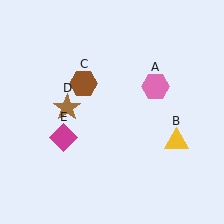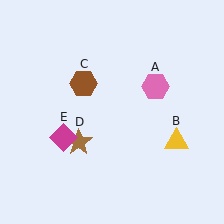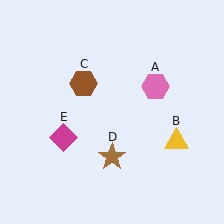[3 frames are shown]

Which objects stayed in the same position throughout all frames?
Pink hexagon (object A) and yellow triangle (object B) and brown hexagon (object C) and magenta diamond (object E) remained stationary.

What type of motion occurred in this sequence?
The brown star (object D) rotated counterclockwise around the center of the scene.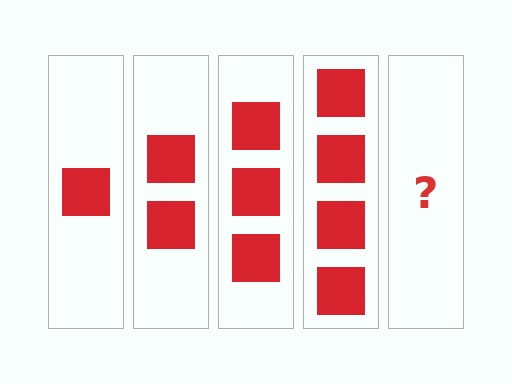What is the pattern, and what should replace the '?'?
The pattern is that each step adds one more square. The '?' should be 5 squares.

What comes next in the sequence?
The next element should be 5 squares.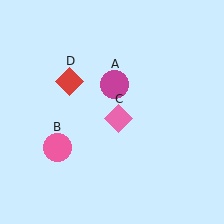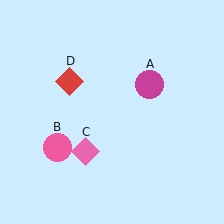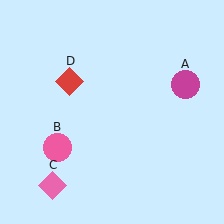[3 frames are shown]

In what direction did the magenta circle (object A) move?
The magenta circle (object A) moved right.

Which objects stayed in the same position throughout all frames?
Pink circle (object B) and red diamond (object D) remained stationary.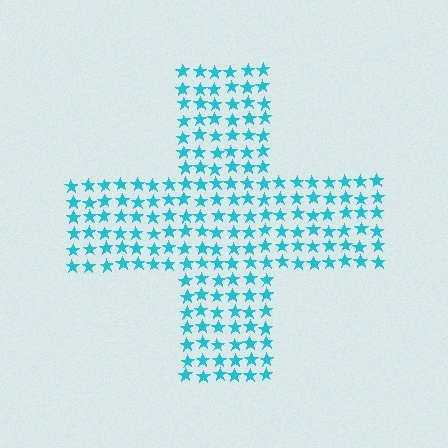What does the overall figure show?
The overall figure shows a cross.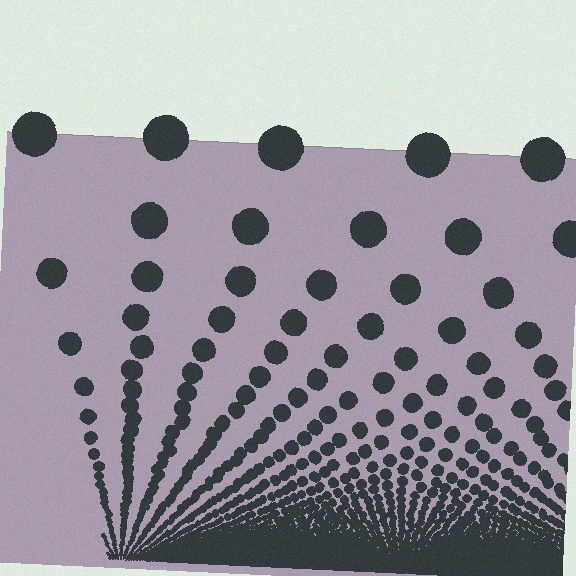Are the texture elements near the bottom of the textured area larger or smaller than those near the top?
Smaller. The gradient is inverted — elements near the bottom are smaller and denser.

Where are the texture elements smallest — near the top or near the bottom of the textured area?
Near the bottom.